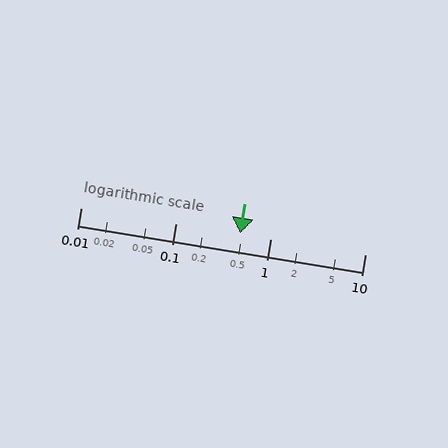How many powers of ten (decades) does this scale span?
The scale spans 3 decades, from 0.01 to 10.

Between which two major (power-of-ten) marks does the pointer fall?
The pointer is between 0.1 and 1.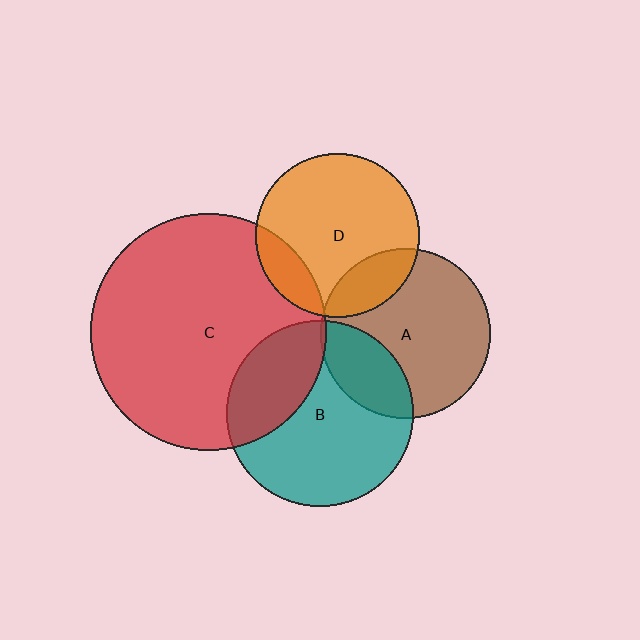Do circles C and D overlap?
Yes.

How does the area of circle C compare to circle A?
Approximately 1.9 times.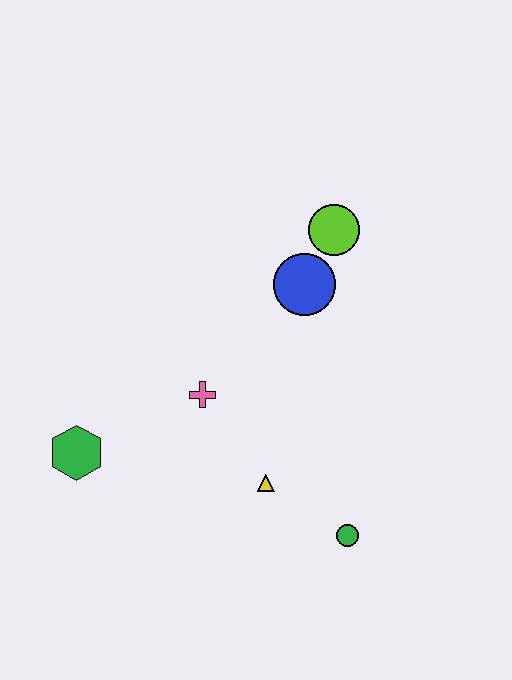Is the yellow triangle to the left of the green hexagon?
No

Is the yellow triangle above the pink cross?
No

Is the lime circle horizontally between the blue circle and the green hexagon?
No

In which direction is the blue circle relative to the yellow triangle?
The blue circle is above the yellow triangle.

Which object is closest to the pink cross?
The yellow triangle is closest to the pink cross.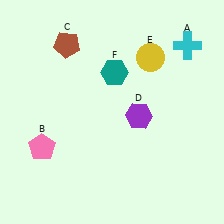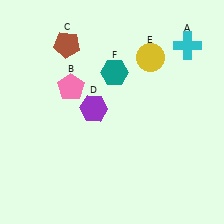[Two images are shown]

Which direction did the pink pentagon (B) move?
The pink pentagon (B) moved up.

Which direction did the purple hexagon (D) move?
The purple hexagon (D) moved left.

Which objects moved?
The objects that moved are: the pink pentagon (B), the purple hexagon (D).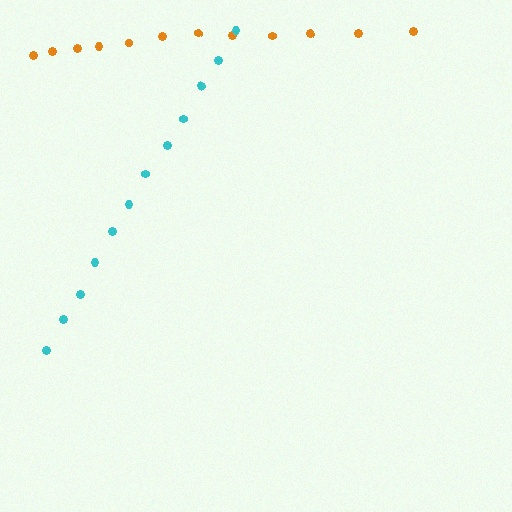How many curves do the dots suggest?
There are 2 distinct paths.